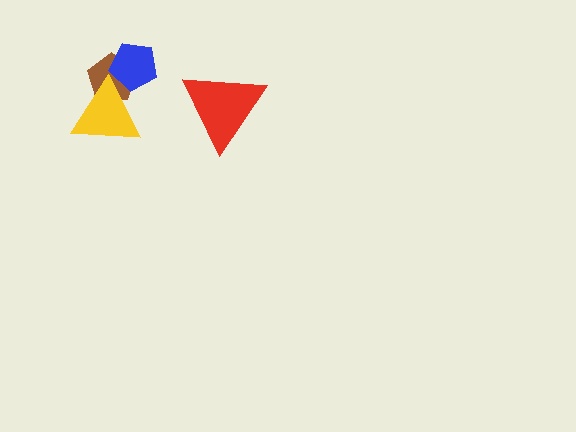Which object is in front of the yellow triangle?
The blue pentagon is in front of the yellow triangle.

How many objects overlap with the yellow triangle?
2 objects overlap with the yellow triangle.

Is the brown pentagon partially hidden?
Yes, it is partially covered by another shape.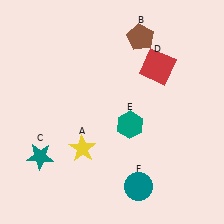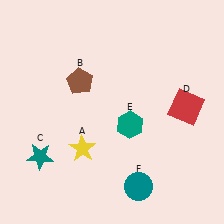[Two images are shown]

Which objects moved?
The objects that moved are: the brown pentagon (B), the red square (D).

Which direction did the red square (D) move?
The red square (D) moved down.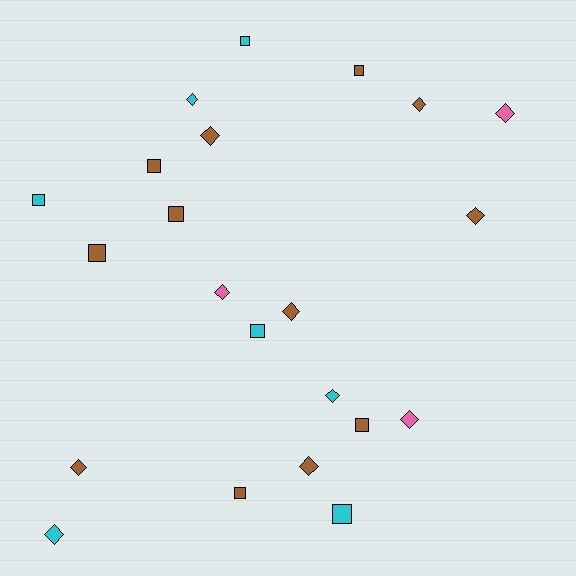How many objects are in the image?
There are 22 objects.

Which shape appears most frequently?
Diamond, with 12 objects.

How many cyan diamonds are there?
There are 3 cyan diamonds.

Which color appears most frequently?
Brown, with 12 objects.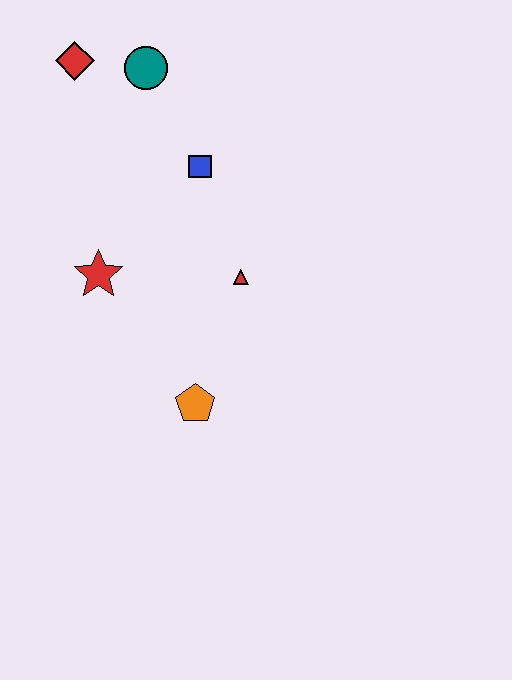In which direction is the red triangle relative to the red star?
The red triangle is to the right of the red star.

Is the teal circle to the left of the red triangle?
Yes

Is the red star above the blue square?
No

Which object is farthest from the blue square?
The orange pentagon is farthest from the blue square.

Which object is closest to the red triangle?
The blue square is closest to the red triangle.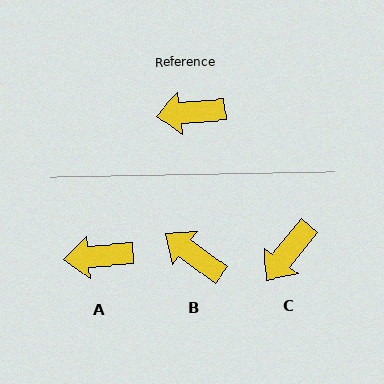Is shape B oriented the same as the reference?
No, it is off by about 42 degrees.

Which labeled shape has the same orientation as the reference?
A.